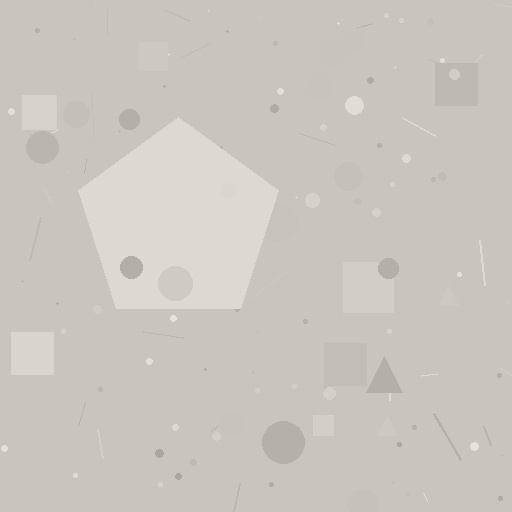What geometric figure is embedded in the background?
A pentagon is embedded in the background.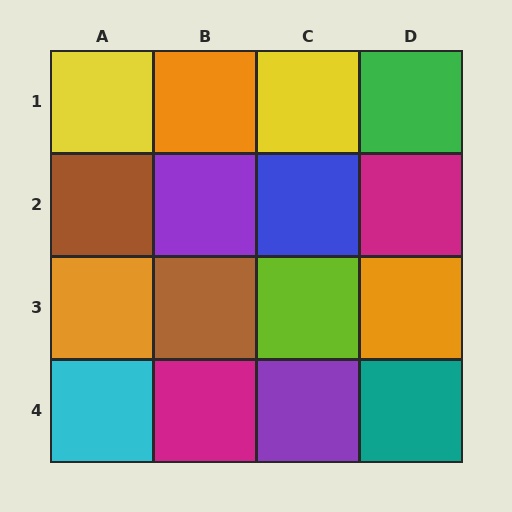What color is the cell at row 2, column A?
Brown.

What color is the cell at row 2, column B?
Purple.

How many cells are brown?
2 cells are brown.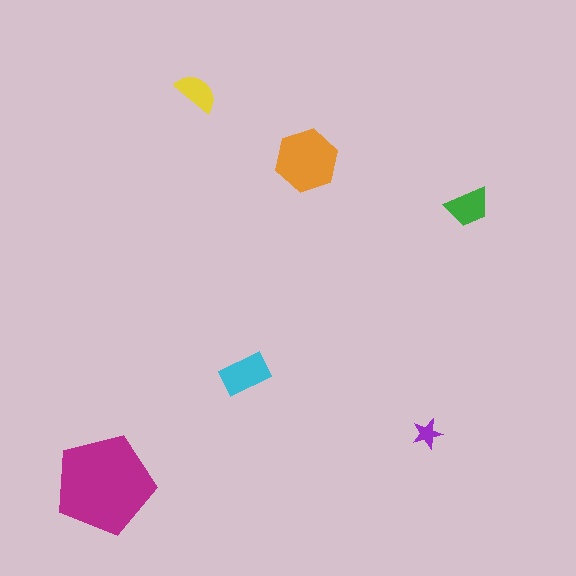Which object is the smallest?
The purple star.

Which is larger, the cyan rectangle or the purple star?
The cyan rectangle.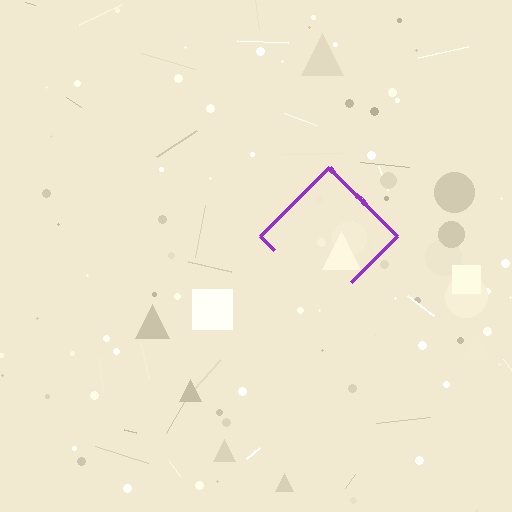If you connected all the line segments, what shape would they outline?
They would outline a diamond.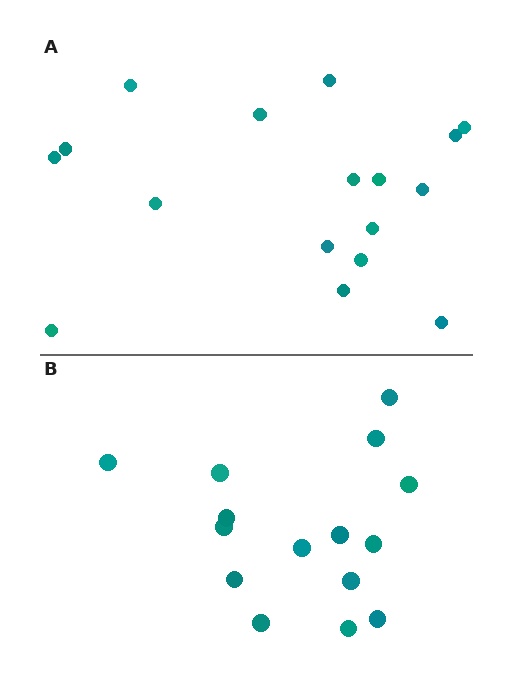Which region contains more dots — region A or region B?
Region A (the top region) has more dots.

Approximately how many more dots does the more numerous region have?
Region A has just a few more — roughly 2 or 3 more dots than region B.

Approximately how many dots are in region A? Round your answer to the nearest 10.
About 20 dots. (The exact count is 17, which rounds to 20.)